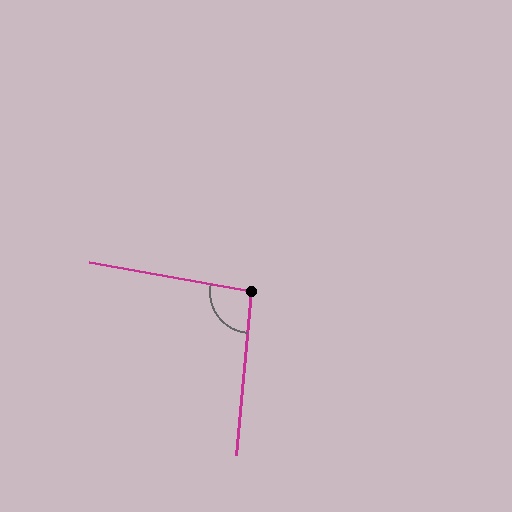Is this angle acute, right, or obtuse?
It is obtuse.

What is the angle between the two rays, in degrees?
Approximately 95 degrees.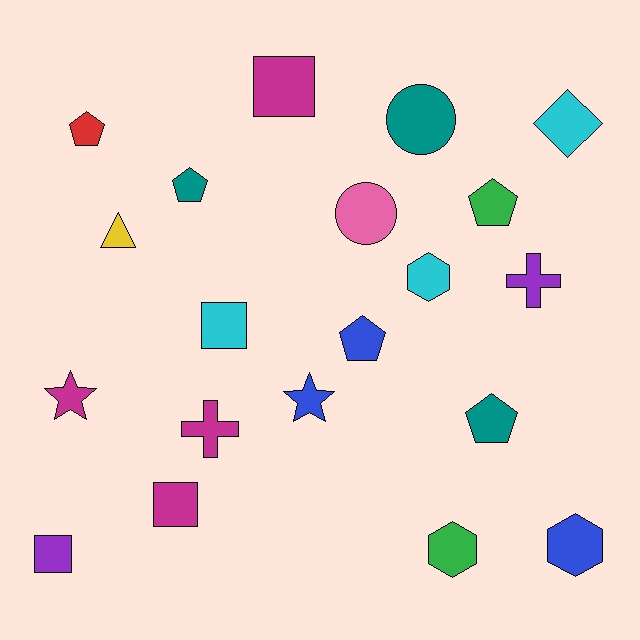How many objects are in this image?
There are 20 objects.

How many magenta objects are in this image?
There are 4 magenta objects.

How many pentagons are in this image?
There are 5 pentagons.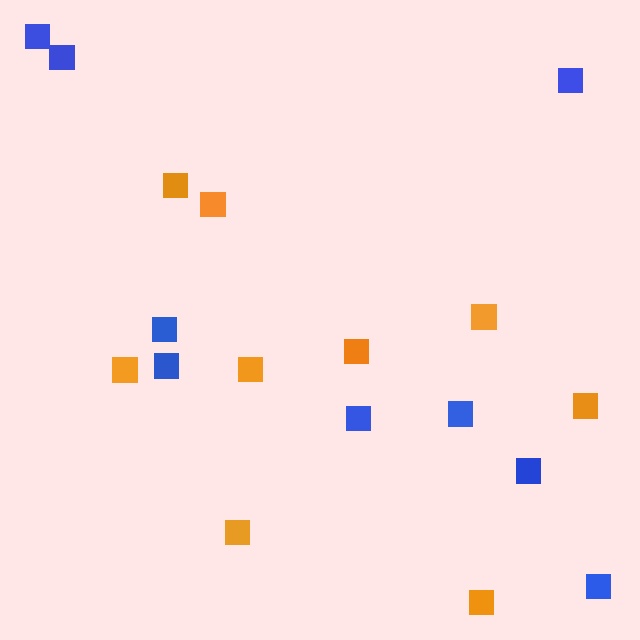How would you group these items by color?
There are 2 groups: one group of orange squares (9) and one group of blue squares (9).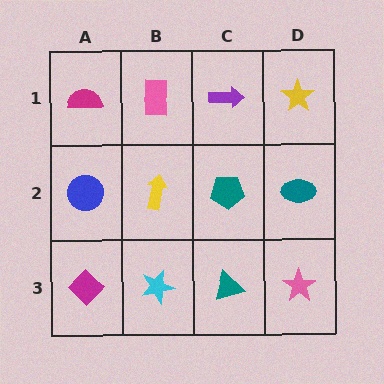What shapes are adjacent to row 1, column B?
A yellow arrow (row 2, column B), a magenta semicircle (row 1, column A), a purple arrow (row 1, column C).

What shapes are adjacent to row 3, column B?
A yellow arrow (row 2, column B), a magenta diamond (row 3, column A), a teal triangle (row 3, column C).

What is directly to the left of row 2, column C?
A yellow arrow.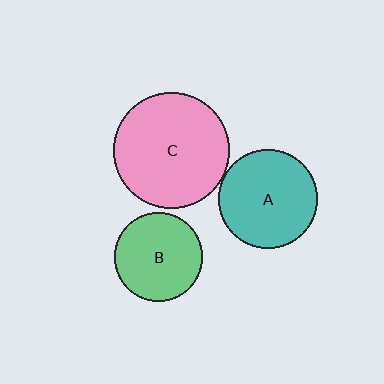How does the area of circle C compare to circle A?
Approximately 1.4 times.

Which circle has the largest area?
Circle C (pink).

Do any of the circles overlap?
No, none of the circles overlap.